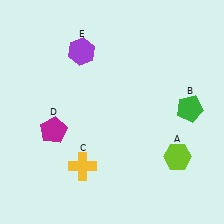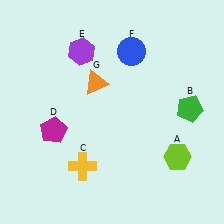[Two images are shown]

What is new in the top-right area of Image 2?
A blue circle (F) was added in the top-right area of Image 2.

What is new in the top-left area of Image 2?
An orange triangle (G) was added in the top-left area of Image 2.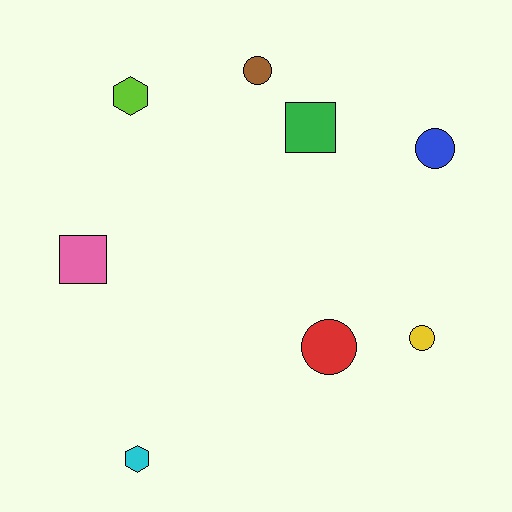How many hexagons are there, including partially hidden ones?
There are 2 hexagons.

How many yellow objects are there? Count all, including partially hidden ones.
There is 1 yellow object.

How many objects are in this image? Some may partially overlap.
There are 8 objects.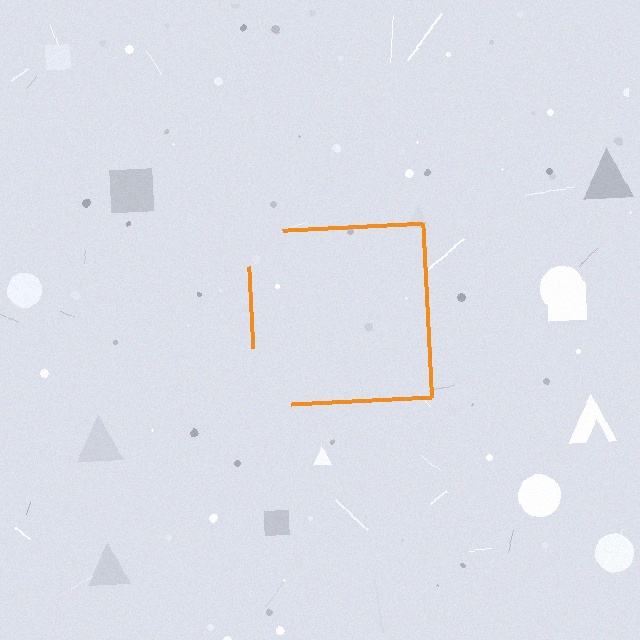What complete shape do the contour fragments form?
The contour fragments form a square.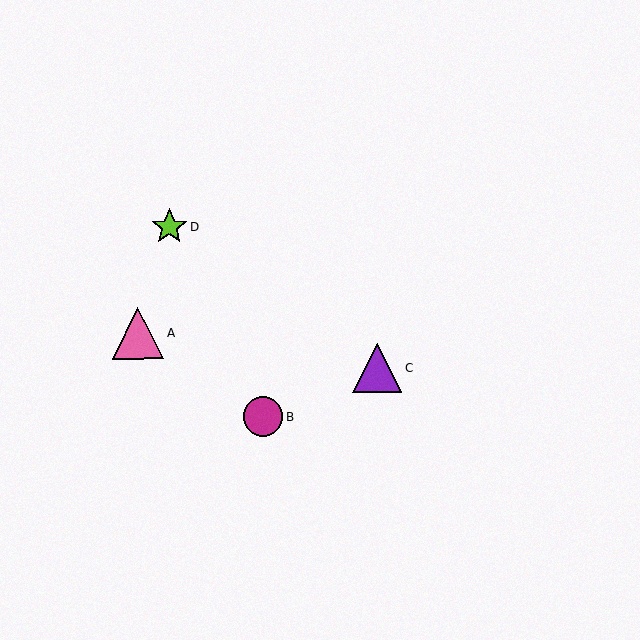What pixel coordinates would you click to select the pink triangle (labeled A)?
Click at (138, 333) to select the pink triangle A.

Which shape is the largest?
The pink triangle (labeled A) is the largest.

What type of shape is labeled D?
Shape D is a lime star.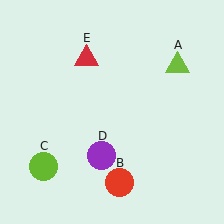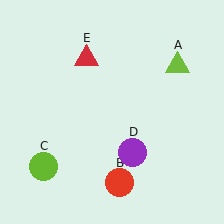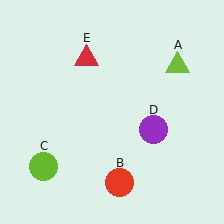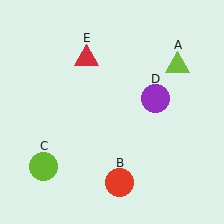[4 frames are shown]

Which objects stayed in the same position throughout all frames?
Lime triangle (object A) and red circle (object B) and lime circle (object C) and red triangle (object E) remained stationary.